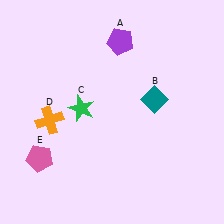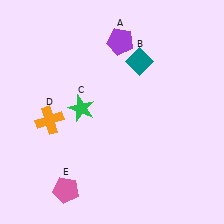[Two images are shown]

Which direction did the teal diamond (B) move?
The teal diamond (B) moved up.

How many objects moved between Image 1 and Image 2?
2 objects moved between the two images.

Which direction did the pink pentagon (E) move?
The pink pentagon (E) moved down.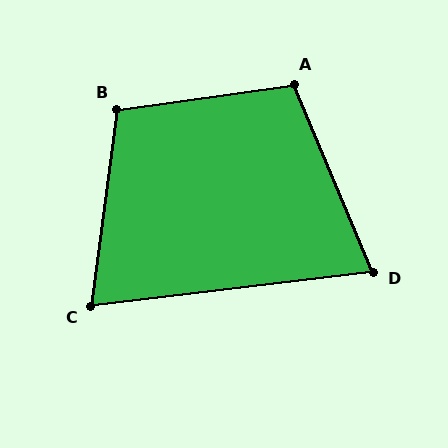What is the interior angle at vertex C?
Approximately 75 degrees (acute).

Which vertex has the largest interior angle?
B, at approximately 106 degrees.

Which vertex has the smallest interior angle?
D, at approximately 74 degrees.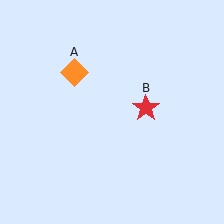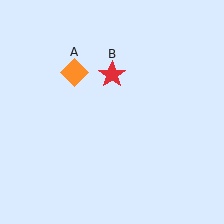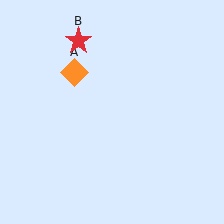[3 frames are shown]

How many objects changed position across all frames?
1 object changed position: red star (object B).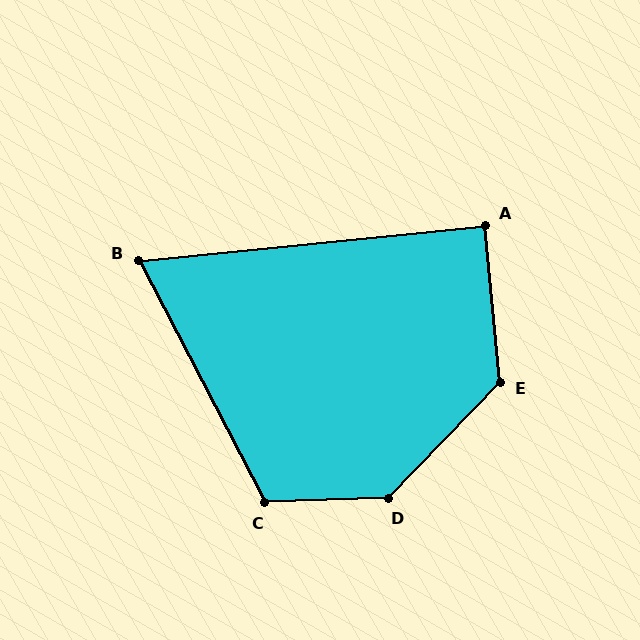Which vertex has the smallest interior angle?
B, at approximately 68 degrees.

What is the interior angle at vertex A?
Approximately 89 degrees (approximately right).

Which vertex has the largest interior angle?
D, at approximately 136 degrees.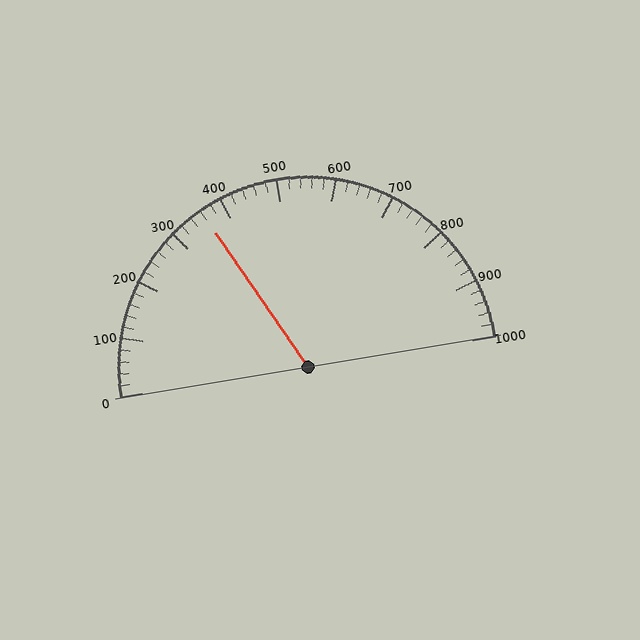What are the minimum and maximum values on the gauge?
The gauge ranges from 0 to 1000.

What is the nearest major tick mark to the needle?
The nearest major tick mark is 400.